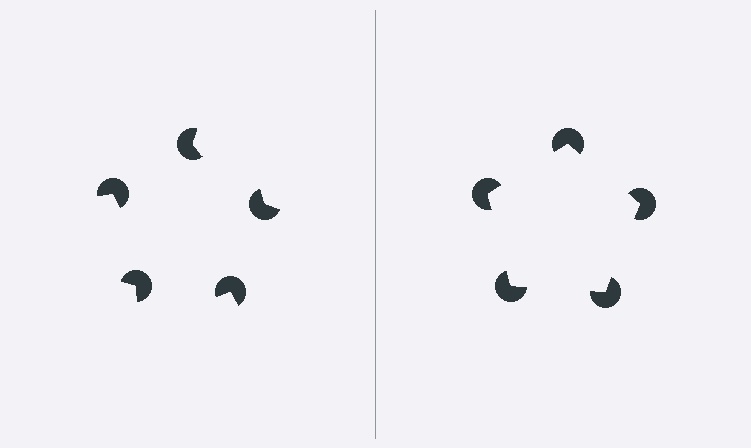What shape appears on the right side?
An illusory pentagon.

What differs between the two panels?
The pac-man discs are positioned identically on both sides; only the wedge orientations differ. On the right they align to a pentagon; on the left they are misaligned.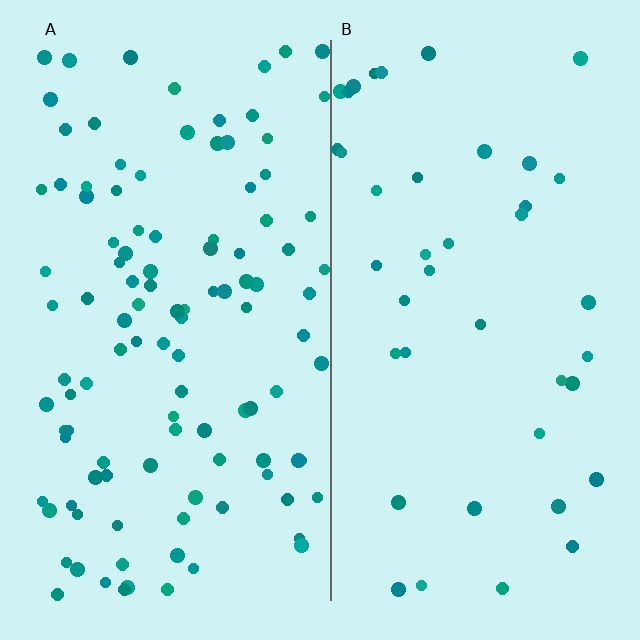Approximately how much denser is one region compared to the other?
Approximately 2.7× — region A over region B.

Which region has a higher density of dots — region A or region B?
A (the left).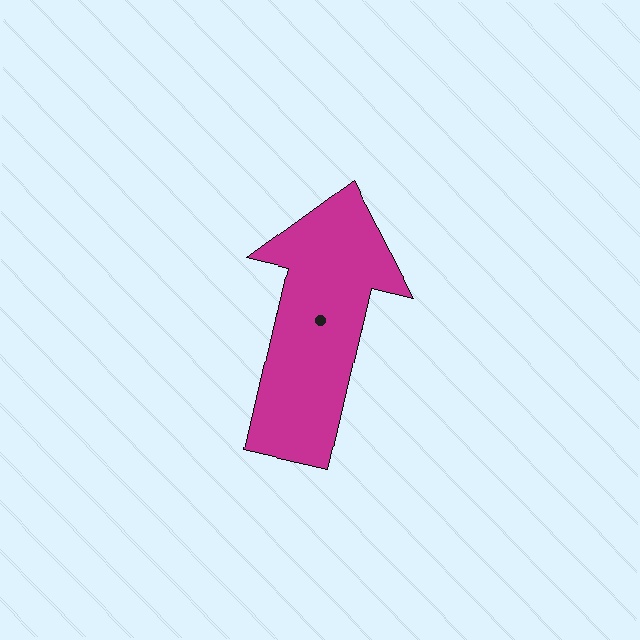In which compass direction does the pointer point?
North.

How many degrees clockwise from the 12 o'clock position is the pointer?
Approximately 13 degrees.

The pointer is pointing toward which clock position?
Roughly 12 o'clock.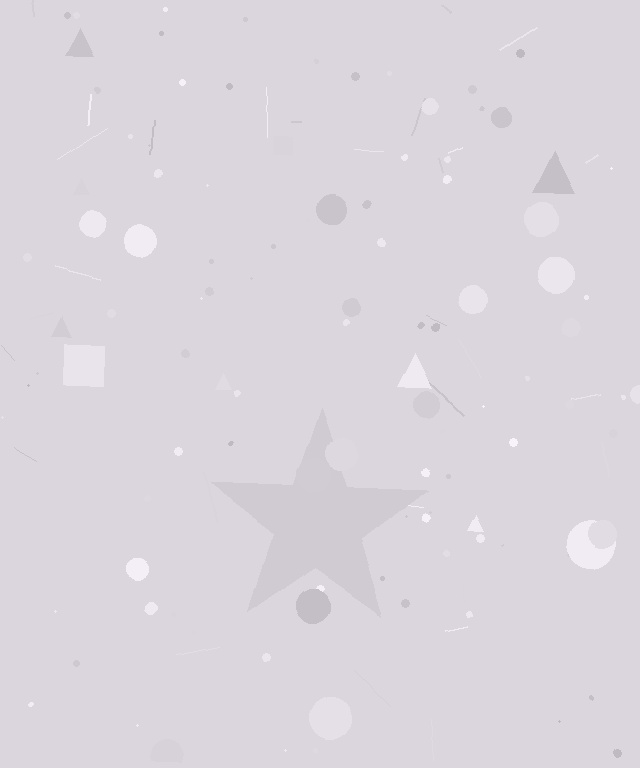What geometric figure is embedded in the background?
A star is embedded in the background.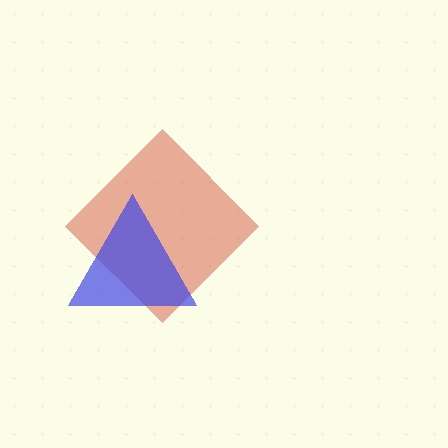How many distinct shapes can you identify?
There are 2 distinct shapes: a red diamond, a blue triangle.